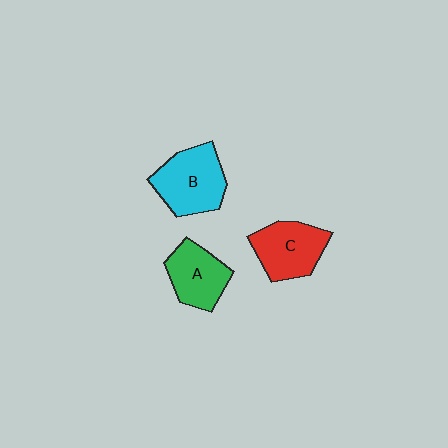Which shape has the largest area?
Shape B (cyan).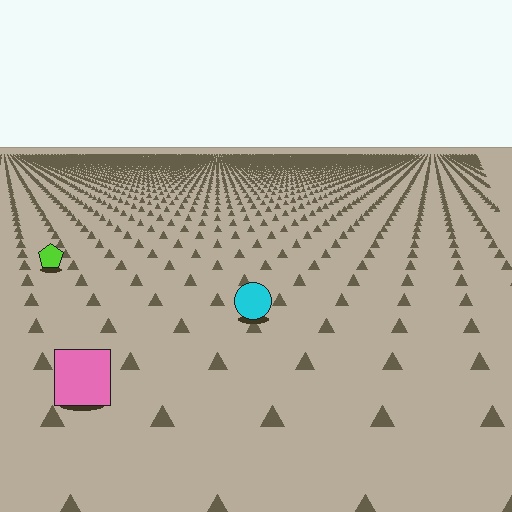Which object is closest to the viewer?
The pink square is closest. The texture marks near it are larger and more spread out.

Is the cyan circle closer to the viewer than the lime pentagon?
Yes. The cyan circle is closer — you can tell from the texture gradient: the ground texture is coarser near it.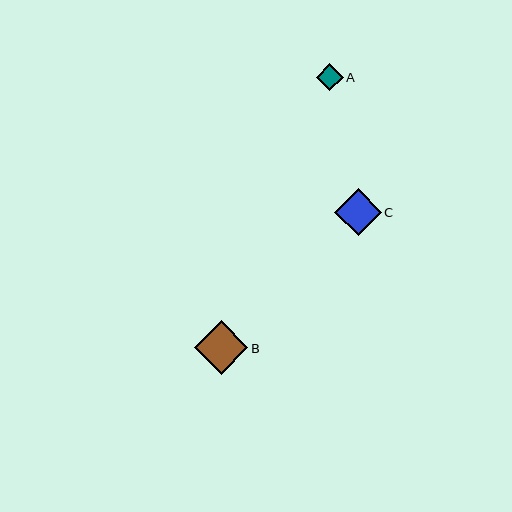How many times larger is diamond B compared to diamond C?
Diamond B is approximately 1.2 times the size of diamond C.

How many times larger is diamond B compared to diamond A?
Diamond B is approximately 2.0 times the size of diamond A.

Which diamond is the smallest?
Diamond A is the smallest with a size of approximately 27 pixels.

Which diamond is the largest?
Diamond B is the largest with a size of approximately 54 pixels.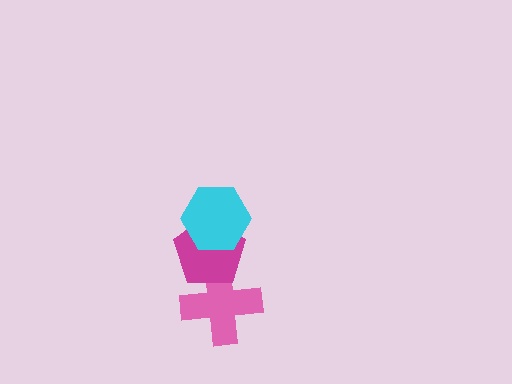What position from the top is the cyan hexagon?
The cyan hexagon is 1st from the top.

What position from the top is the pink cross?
The pink cross is 3rd from the top.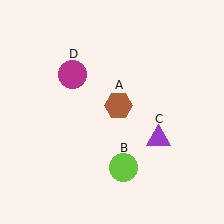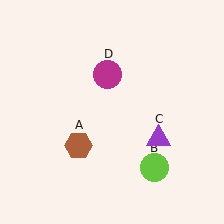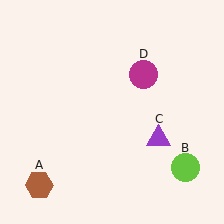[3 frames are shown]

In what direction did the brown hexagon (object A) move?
The brown hexagon (object A) moved down and to the left.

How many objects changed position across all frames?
3 objects changed position: brown hexagon (object A), lime circle (object B), magenta circle (object D).